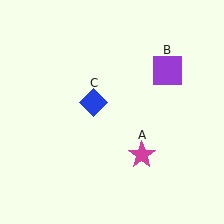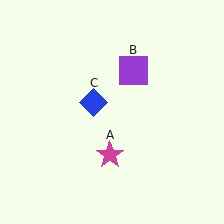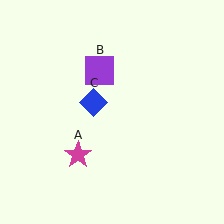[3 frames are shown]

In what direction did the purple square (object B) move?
The purple square (object B) moved left.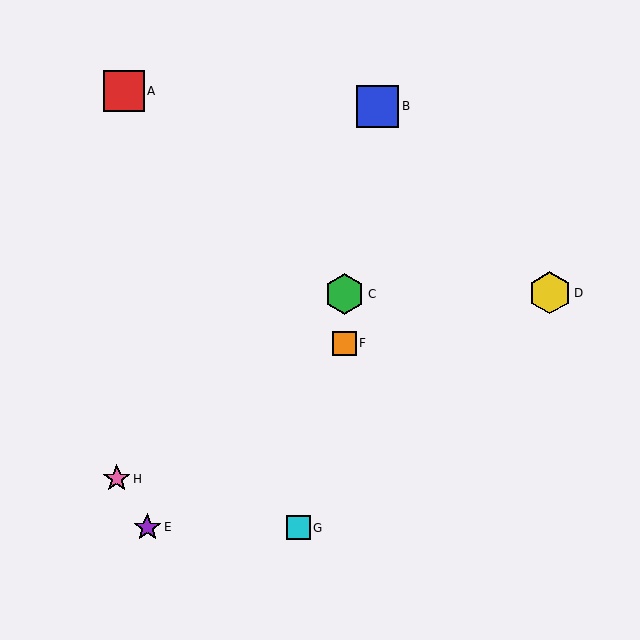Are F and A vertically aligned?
No, F is at x≈344 and A is at x≈124.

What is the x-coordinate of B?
Object B is at x≈378.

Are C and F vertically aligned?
Yes, both are at x≈344.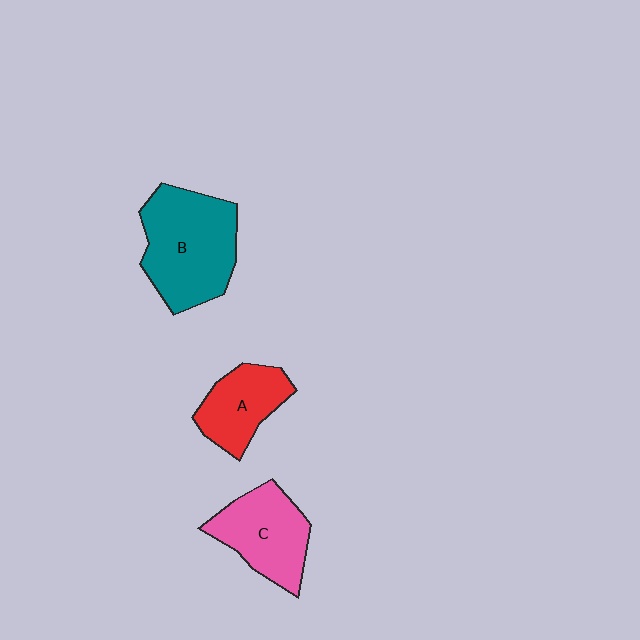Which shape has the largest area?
Shape B (teal).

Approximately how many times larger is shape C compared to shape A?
Approximately 1.2 times.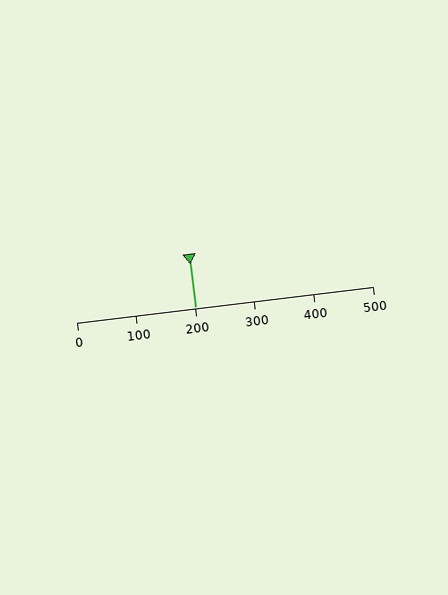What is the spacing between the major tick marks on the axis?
The major ticks are spaced 100 apart.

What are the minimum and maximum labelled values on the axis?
The axis runs from 0 to 500.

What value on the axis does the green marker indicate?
The marker indicates approximately 200.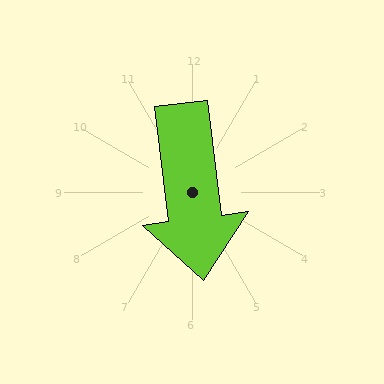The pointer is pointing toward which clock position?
Roughly 6 o'clock.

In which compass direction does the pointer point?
South.